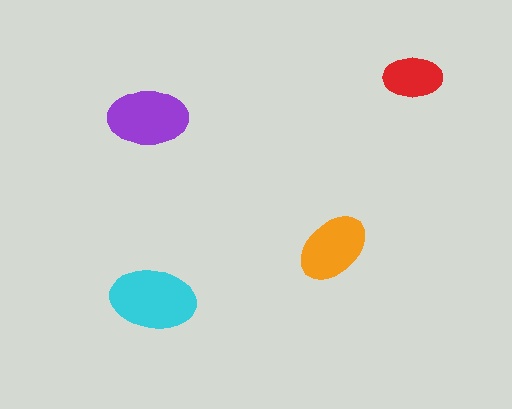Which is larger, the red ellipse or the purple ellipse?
The purple one.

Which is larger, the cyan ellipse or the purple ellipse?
The cyan one.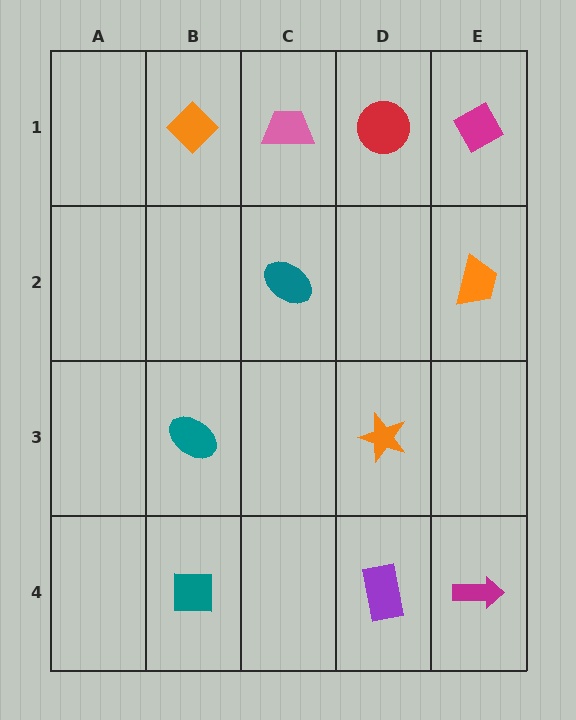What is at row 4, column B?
A teal square.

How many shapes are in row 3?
2 shapes.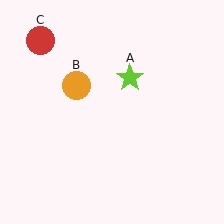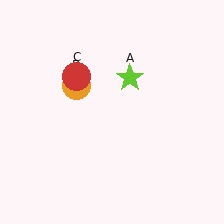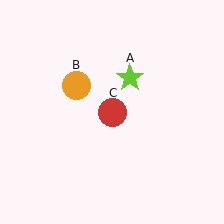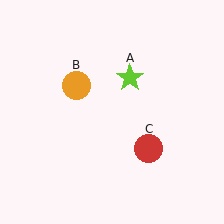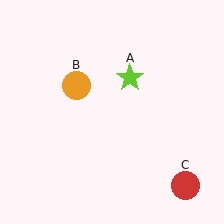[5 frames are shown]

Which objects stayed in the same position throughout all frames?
Lime star (object A) and orange circle (object B) remained stationary.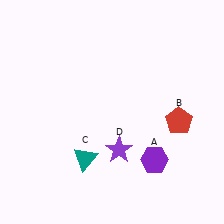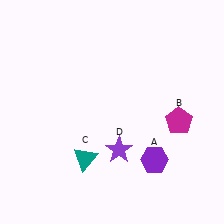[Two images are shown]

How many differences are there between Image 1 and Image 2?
There is 1 difference between the two images.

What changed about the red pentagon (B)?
In Image 1, B is red. In Image 2, it changed to magenta.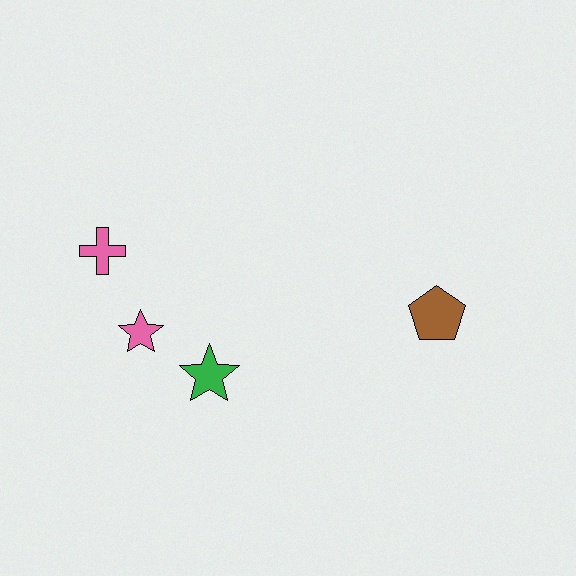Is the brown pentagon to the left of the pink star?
No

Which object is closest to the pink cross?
The pink star is closest to the pink cross.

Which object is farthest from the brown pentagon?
The pink cross is farthest from the brown pentagon.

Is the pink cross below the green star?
No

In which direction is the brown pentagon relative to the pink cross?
The brown pentagon is to the right of the pink cross.